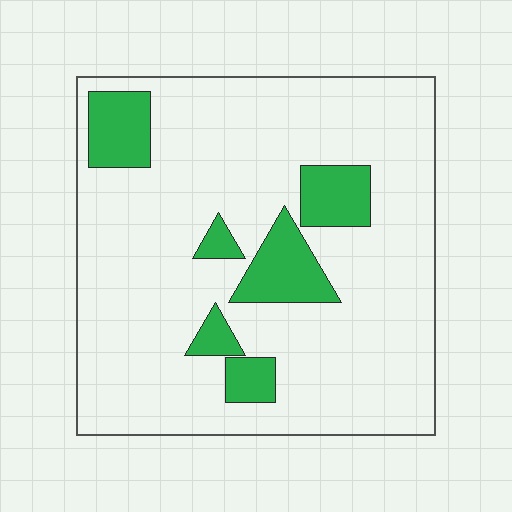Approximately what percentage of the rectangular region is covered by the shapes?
Approximately 15%.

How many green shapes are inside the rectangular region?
6.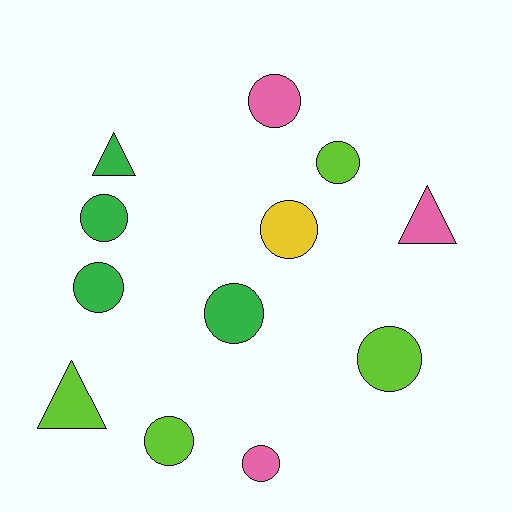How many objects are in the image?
There are 12 objects.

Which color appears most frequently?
Lime, with 4 objects.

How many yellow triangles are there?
There are no yellow triangles.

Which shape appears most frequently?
Circle, with 9 objects.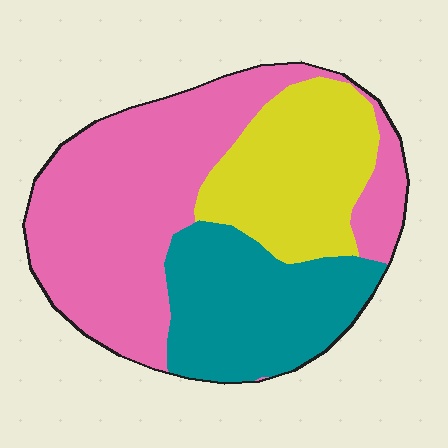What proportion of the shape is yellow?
Yellow takes up between a sixth and a third of the shape.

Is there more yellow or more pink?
Pink.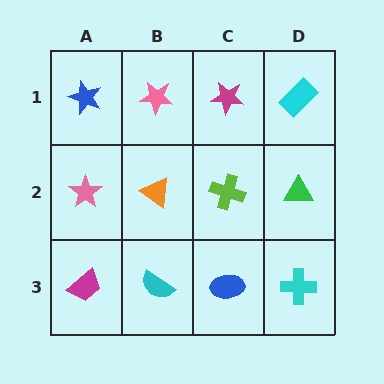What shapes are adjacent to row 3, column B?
An orange triangle (row 2, column B), a magenta trapezoid (row 3, column A), a blue ellipse (row 3, column C).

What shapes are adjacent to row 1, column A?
A pink star (row 2, column A), a pink star (row 1, column B).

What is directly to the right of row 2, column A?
An orange triangle.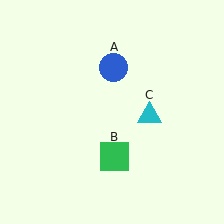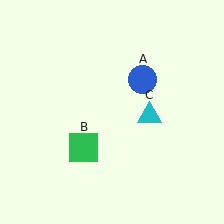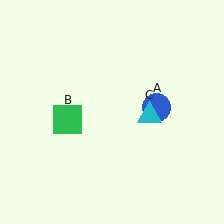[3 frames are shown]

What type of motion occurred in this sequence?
The blue circle (object A), green square (object B) rotated clockwise around the center of the scene.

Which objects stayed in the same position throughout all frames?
Cyan triangle (object C) remained stationary.